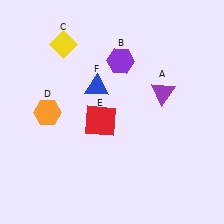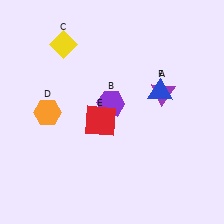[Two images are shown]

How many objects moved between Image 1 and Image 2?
2 objects moved between the two images.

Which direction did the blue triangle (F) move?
The blue triangle (F) moved right.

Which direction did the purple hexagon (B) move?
The purple hexagon (B) moved down.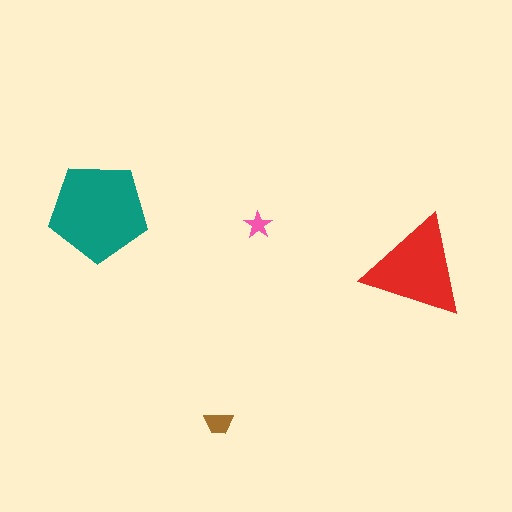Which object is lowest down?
The brown trapezoid is bottommost.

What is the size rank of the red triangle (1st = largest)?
2nd.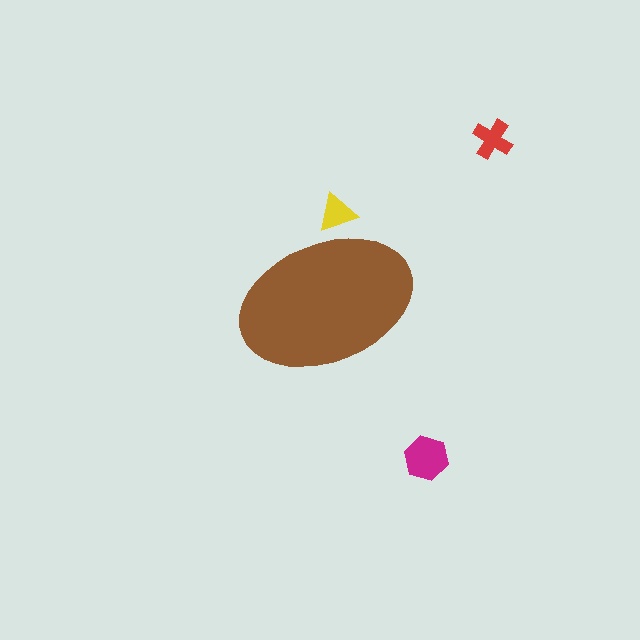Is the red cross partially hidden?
No, the red cross is fully visible.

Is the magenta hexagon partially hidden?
No, the magenta hexagon is fully visible.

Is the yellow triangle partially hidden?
Yes, the yellow triangle is partially hidden behind the brown ellipse.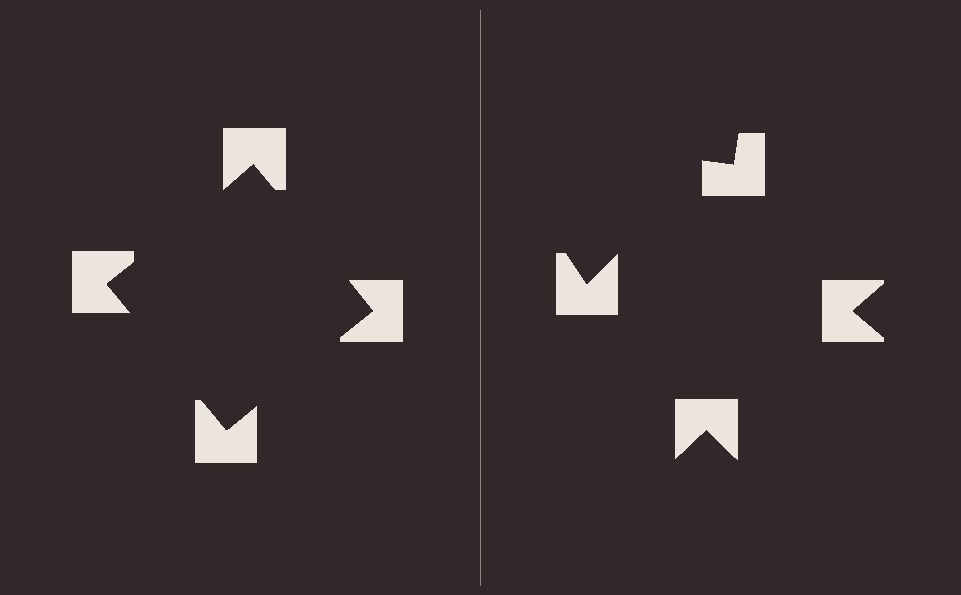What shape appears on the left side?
An illusory square.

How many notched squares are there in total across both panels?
8 — 4 on each side.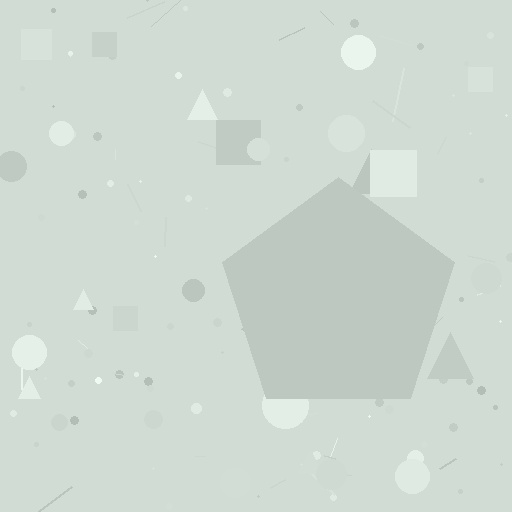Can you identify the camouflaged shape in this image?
The camouflaged shape is a pentagon.